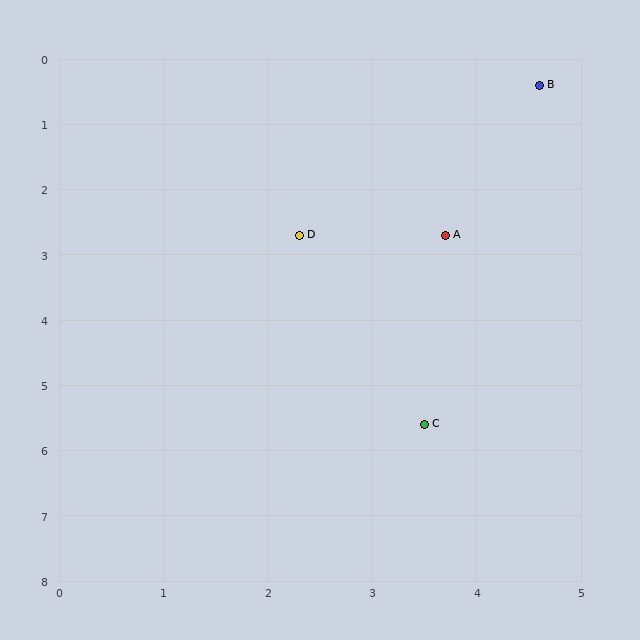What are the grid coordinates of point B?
Point B is at approximately (4.6, 0.4).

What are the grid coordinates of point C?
Point C is at approximately (3.5, 5.6).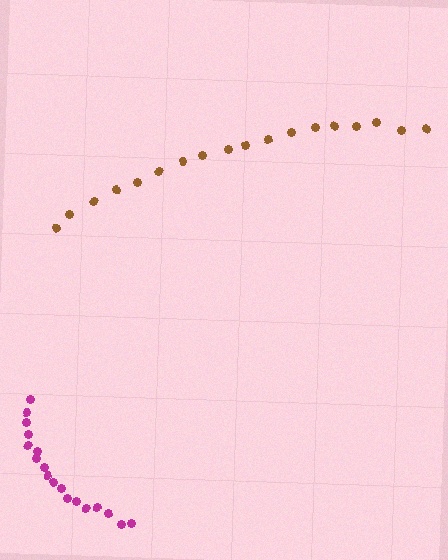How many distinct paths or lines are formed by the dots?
There are 2 distinct paths.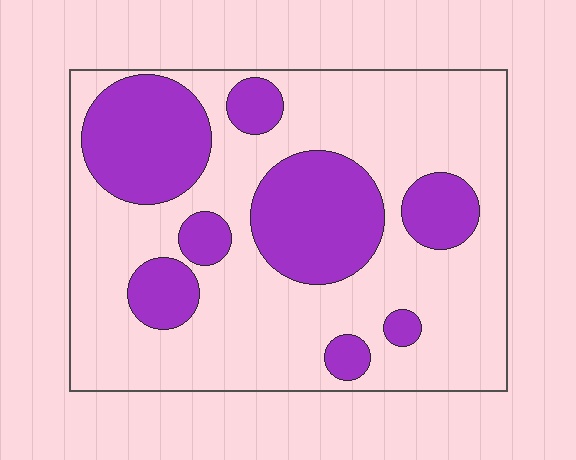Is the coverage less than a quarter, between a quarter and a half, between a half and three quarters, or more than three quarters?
Between a quarter and a half.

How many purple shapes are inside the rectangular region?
8.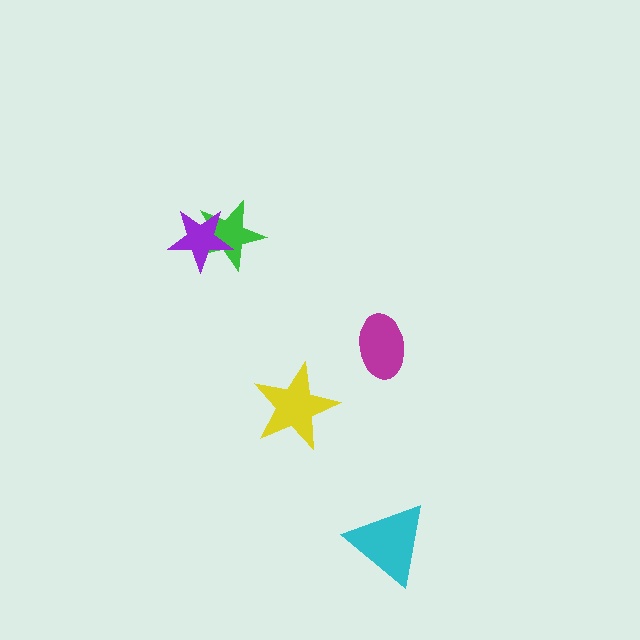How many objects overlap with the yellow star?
0 objects overlap with the yellow star.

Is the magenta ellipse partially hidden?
No, no other shape covers it.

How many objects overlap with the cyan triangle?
0 objects overlap with the cyan triangle.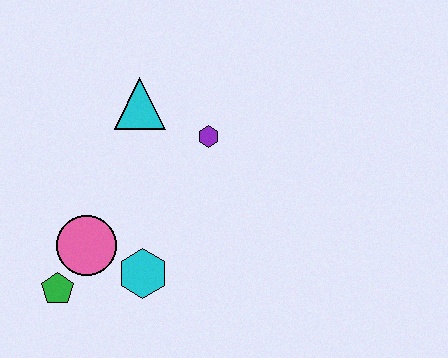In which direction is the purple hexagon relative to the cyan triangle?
The purple hexagon is to the right of the cyan triangle.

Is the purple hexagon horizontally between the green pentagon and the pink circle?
No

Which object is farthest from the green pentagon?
The purple hexagon is farthest from the green pentagon.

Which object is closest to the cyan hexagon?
The pink circle is closest to the cyan hexagon.